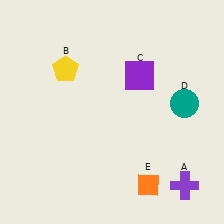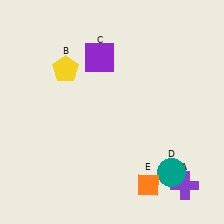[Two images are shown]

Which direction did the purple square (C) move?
The purple square (C) moved left.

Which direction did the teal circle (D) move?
The teal circle (D) moved down.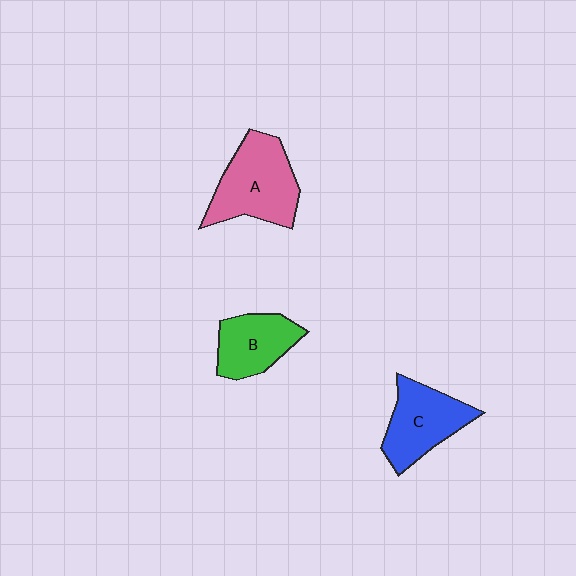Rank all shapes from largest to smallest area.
From largest to smallest: A (pink), C (blue), B (green).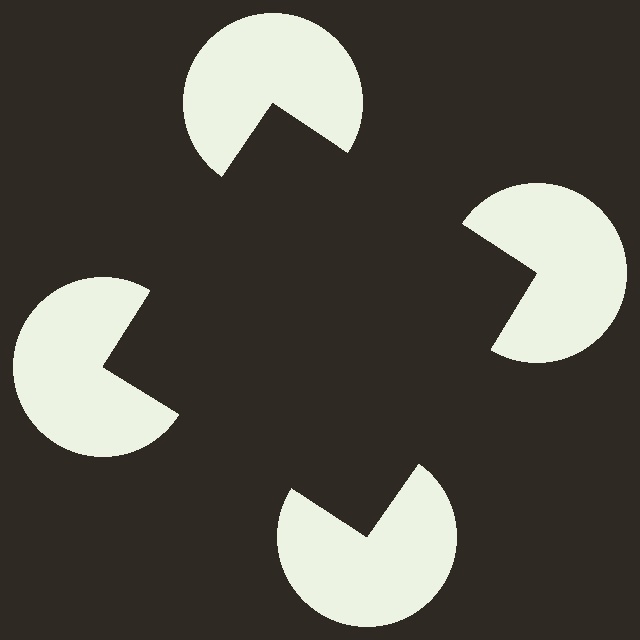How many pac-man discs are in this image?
There are 4 — one at each vertex of the illusory square.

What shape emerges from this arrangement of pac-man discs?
An illusory square — its edges are inferred from the aligned wedge cuts in the pac-man discs, not physically drawn.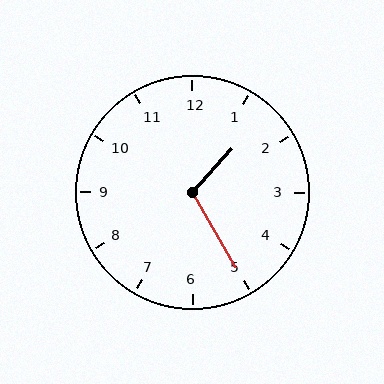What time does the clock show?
1:25.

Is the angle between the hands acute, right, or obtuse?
It is obtuse.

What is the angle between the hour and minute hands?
Approximately 108 degrees.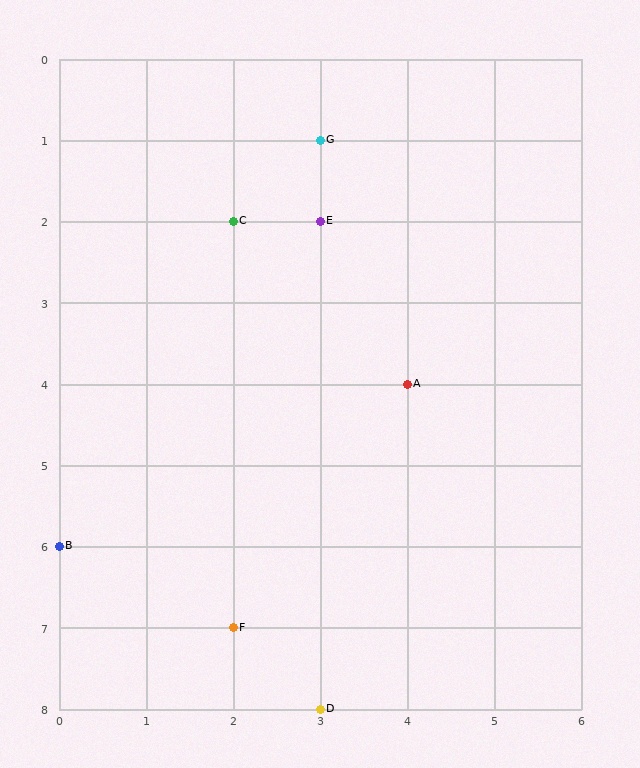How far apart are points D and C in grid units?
Points D and C are 1 column and 6 rows apart (about 6.1 grid units diagonally).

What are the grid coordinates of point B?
Point B is at grid coordinates (0, 6).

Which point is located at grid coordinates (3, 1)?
Point G is at (3, 1).